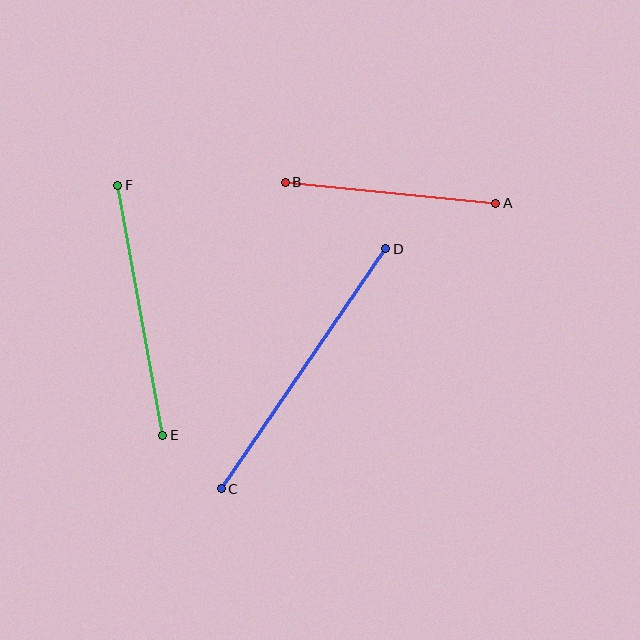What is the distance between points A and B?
The distance is approximately 212 pixels.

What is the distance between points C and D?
The distance is approximately 291 pixels.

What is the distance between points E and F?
The distance is approximately 254 pixels.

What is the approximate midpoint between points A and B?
The midpoint is at approximately (390, 193) pixels.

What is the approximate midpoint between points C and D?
The midpoint is at approximately (303, 369) pixels.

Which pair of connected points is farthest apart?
Points C and D are farthest apart.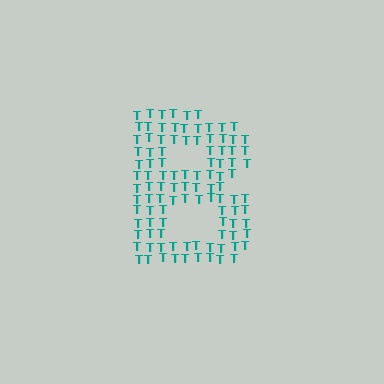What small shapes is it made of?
It is made of small letter T's.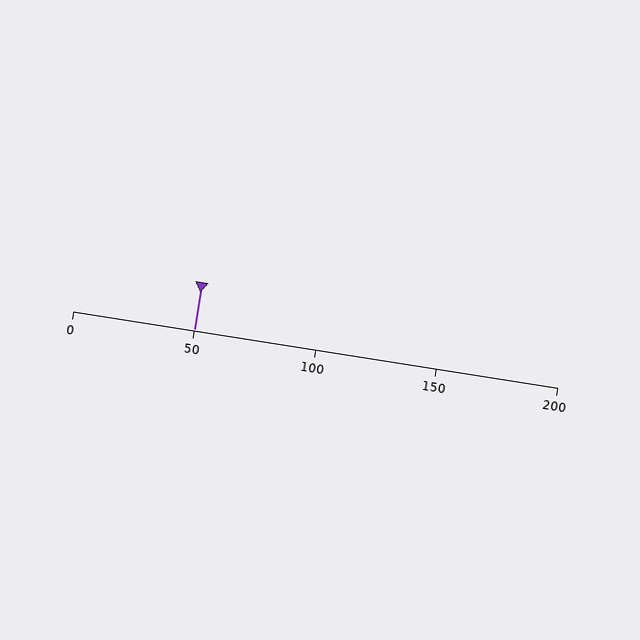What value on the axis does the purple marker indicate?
The marker indicates approximately 50.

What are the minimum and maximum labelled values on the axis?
The axis runs from 0 to 200.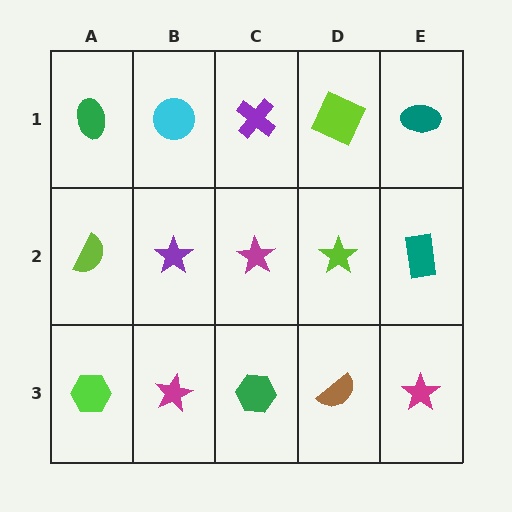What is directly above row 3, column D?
A lime star.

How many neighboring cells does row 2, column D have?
4.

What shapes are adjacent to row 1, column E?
A teal rectangle (row 2, column E), a lime square (row 1, column D).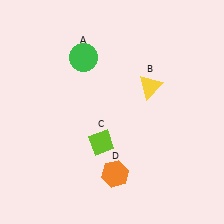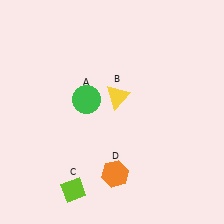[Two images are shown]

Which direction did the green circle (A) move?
The green circle (A) moved down.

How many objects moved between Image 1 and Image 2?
3 objects moved between the two images.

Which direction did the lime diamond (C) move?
The lime diamond (C) moved down.